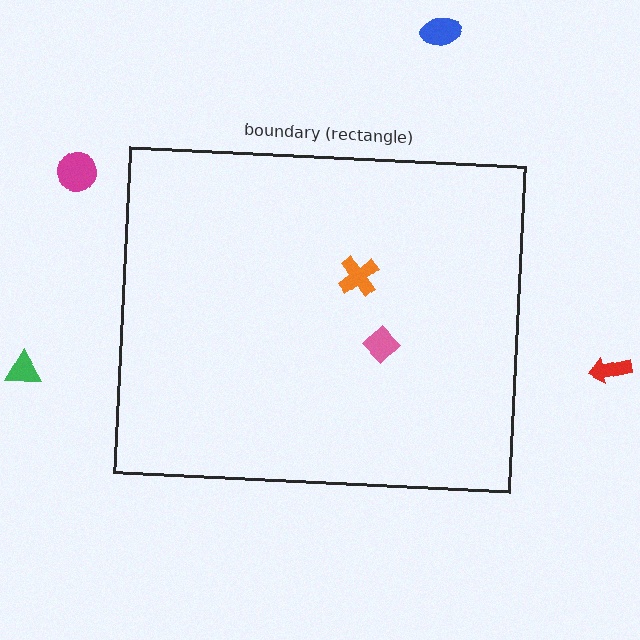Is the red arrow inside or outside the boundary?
Outside.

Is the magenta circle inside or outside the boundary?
Outside.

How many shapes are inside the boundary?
2 inside, 4 outside.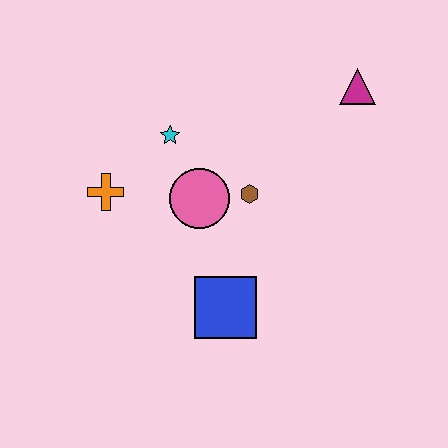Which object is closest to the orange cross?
The cyan star is closest to the orange cross.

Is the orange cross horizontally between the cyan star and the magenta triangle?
No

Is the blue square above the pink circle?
No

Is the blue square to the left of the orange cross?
No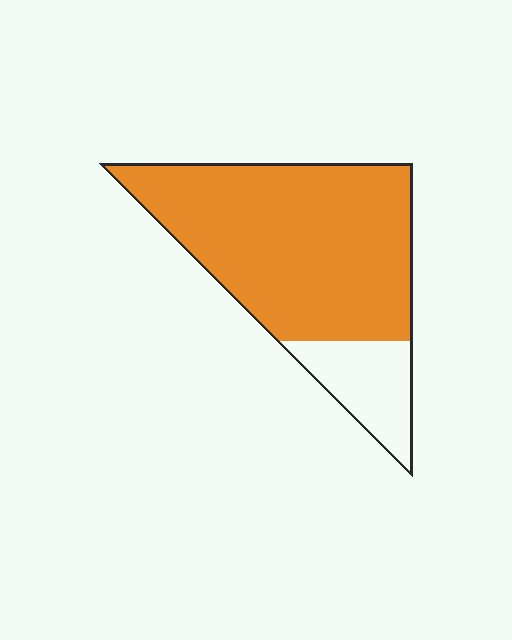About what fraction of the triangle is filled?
About four fifths (4/5).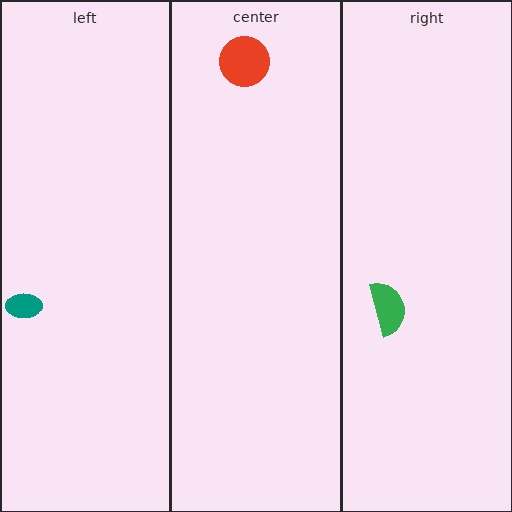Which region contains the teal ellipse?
The left region.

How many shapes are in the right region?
1.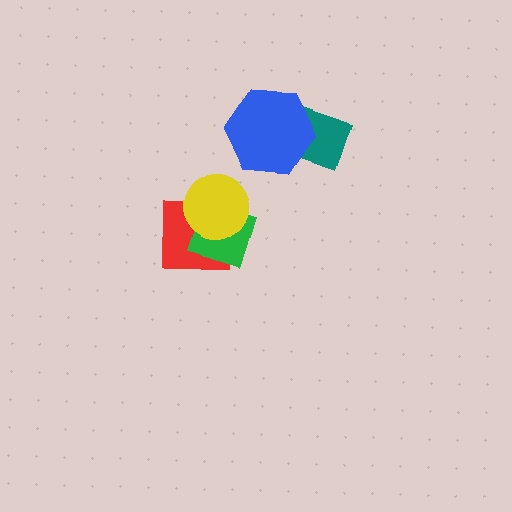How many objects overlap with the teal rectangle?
1 object overlaps with the teal rectangle.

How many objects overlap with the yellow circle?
2 objects overlap with the yellow circle.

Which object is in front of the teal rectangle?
The blue hexagon is in front of the teal rectangle.